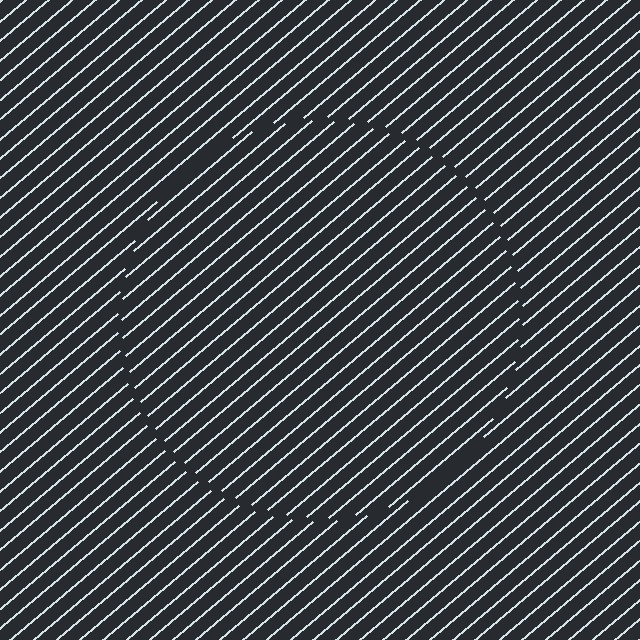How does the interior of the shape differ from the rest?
The interior of the shape contains the same grating, shifted by half a period — the contour is defined by the phase discontinuity where line-ends from the inner and outer gratings abut.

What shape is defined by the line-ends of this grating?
An illusory circle. The interior of the shape contains the same grating, shifted by half a period — the contour is defined by the phase discontinuity where line-ends from the inner and outer gratings abut.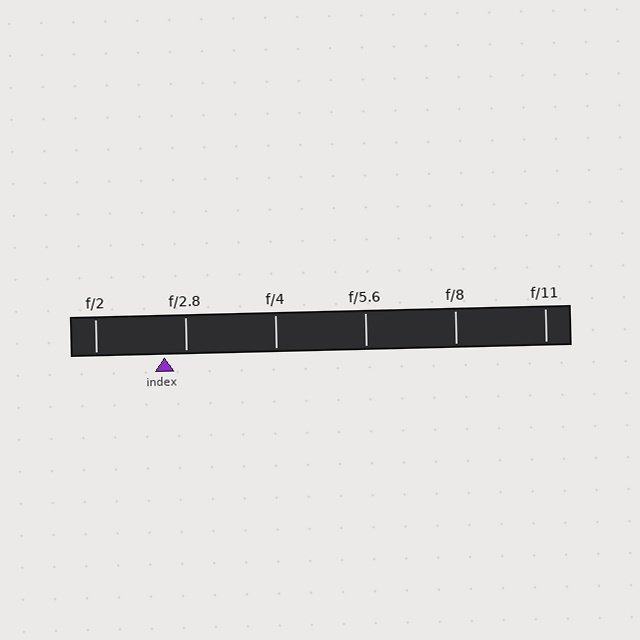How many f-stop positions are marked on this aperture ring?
There are 6 f-stop positions marked.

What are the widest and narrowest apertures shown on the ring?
The widest aperture shown is f/2 and the narrowest is f/11.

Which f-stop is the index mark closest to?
The index mark is closest to f/2.8.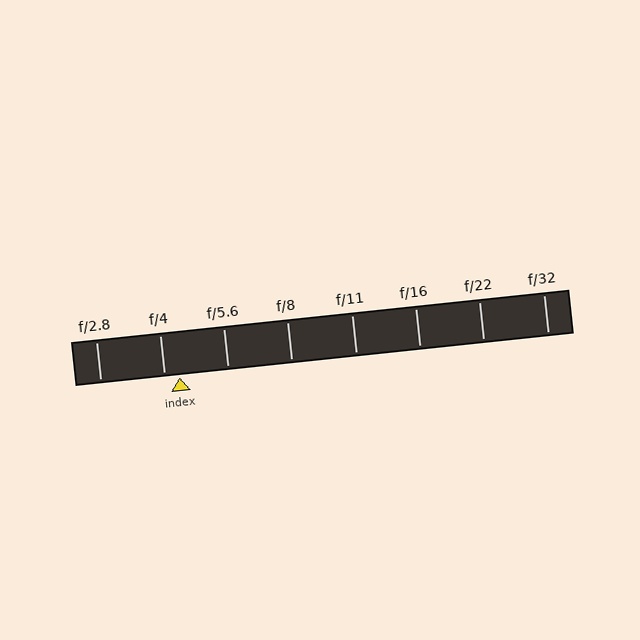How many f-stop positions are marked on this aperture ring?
There are 8 f-stop positions marked.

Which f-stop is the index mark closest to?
The index mark is closest to f/4.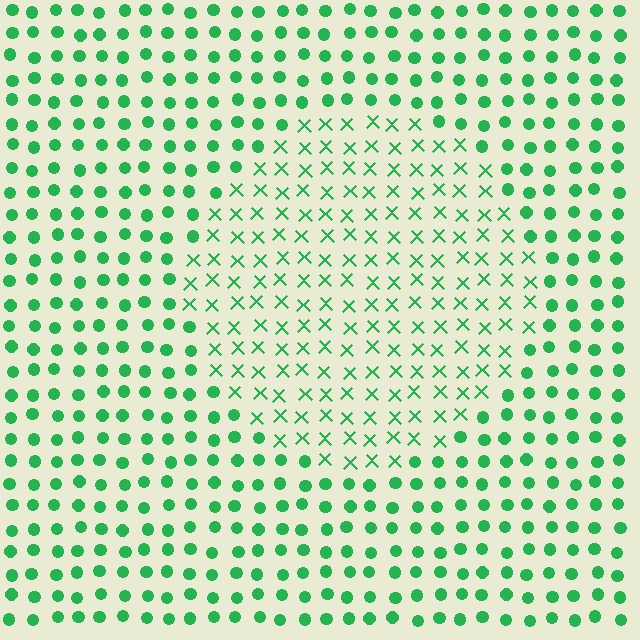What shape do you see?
I see a circle.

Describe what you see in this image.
The image is filled with small green elements arranged in a uniform grid. A circle-shaped region contains X marks, while the surrounding area contains circles. The boundary is defined purely by the change in element shape.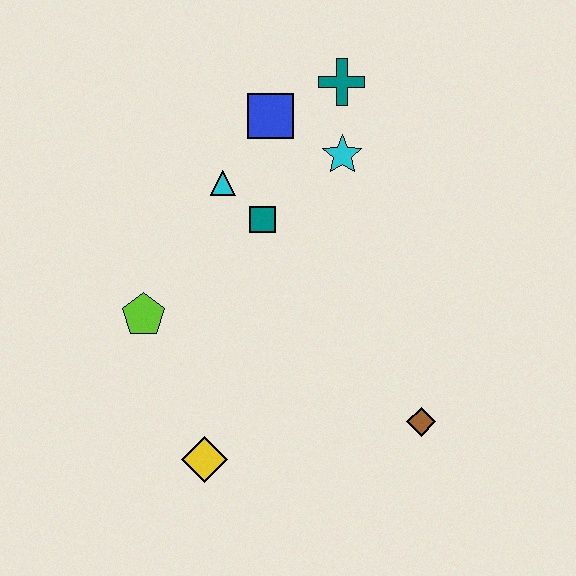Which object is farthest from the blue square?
The yellow diamond is farthest from the blue square.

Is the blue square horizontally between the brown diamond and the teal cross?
No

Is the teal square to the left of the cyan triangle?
No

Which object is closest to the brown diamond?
The yellow diamond is closest to the brown diamond.